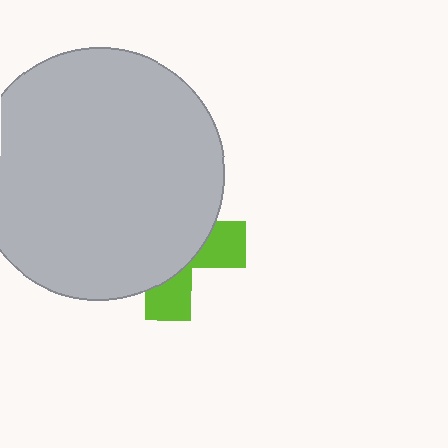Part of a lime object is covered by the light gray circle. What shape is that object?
It is a cross.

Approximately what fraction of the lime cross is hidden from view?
Roughly 68% of the lime cross is hidden behind the light gray circle.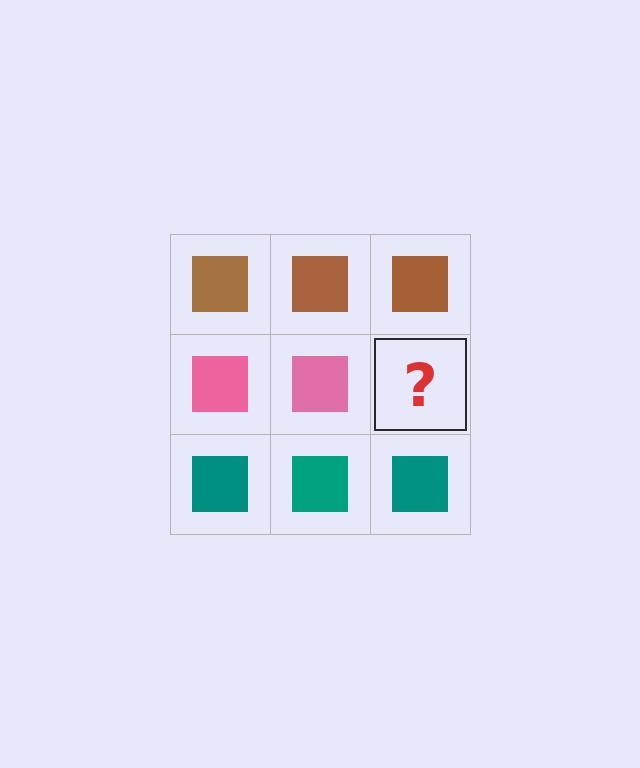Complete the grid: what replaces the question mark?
The question mark should be replaced with a pink square.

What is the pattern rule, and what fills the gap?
The rule is that each row has a consistent color. The gap should be filled with a pink square.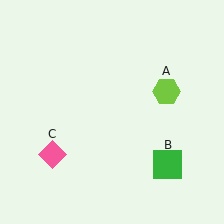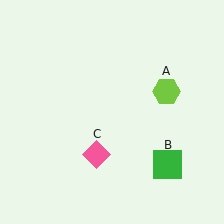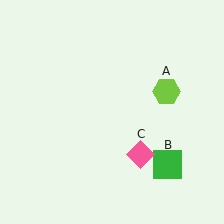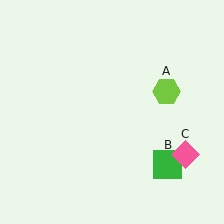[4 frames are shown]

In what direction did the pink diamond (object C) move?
The pink diamond (object C) moved right.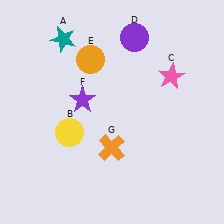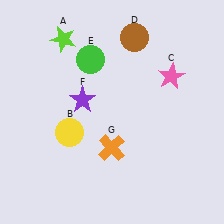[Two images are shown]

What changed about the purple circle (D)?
In Image 1, D is purple. In Image 2, it changed to brown.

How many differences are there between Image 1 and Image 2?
There are 3 differences between the two images.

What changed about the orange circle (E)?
In Image 1, E is orange. In Image 2, it changed to green.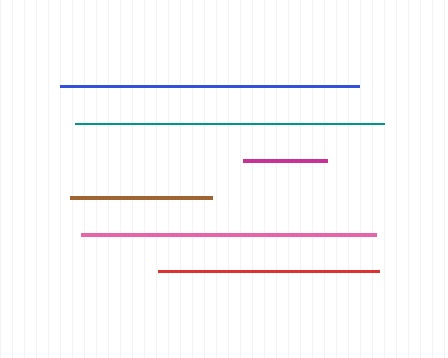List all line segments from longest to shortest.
From longest to shortest: teal, blue, pink, red, brown, magenta.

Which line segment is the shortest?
The magenta line is the shortest at approximately 84 pixels.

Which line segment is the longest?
The teal line is the longest at approximately 309 pixels.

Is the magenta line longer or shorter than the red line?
The red line is longer than the magenta line.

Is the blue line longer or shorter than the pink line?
The blue line is longer than the pink line.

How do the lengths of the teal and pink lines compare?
The teal and pink lines are approximately the same length.